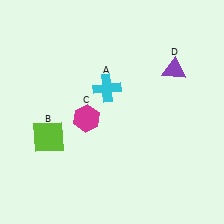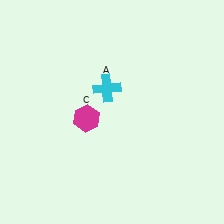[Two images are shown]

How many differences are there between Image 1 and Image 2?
There are 2 differences between the two images.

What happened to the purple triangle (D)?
The purple triangle (D) was removed in Image 2. It was in the top-right area of Image 1.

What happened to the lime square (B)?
The lime square (B) was removed in Image 2. It was in the bottom-left area of Image 1.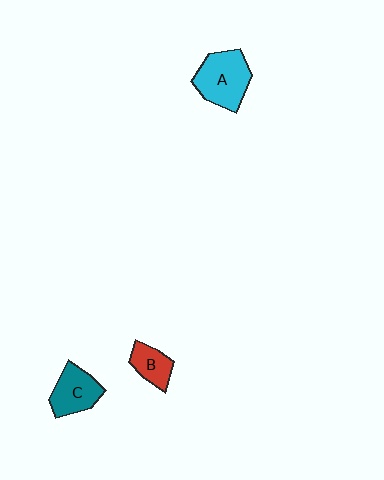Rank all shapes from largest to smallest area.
From largest to smallest: A (cyan), C (teal), B (red).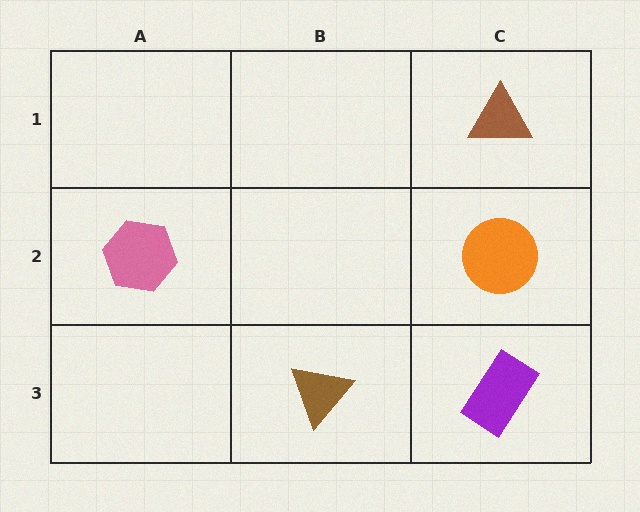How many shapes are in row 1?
1 shape.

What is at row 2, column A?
A pink hexagon.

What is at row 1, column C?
A brown triangle.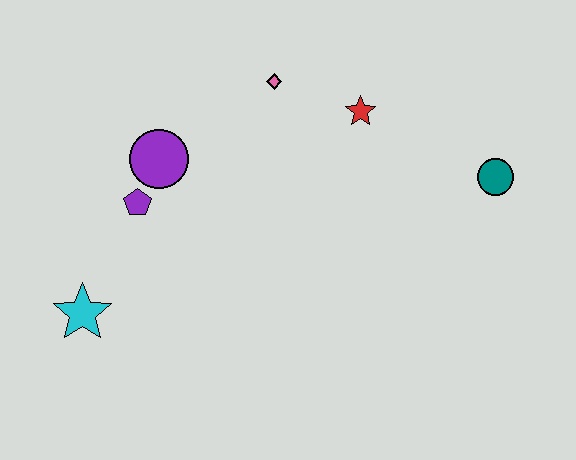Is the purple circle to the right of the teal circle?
No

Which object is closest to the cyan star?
The purple pentagon is closest to the cyan star.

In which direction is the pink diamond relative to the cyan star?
The pink diamond is above the cyan star.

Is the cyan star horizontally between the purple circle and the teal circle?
No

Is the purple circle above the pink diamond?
No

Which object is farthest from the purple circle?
The teal circle is farthest from the purple circle.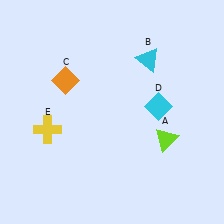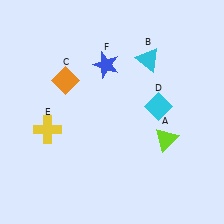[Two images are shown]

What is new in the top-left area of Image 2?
A blue star (F) was added in the top-left area of Image 2.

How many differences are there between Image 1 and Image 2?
There is 1 difference between the two images.